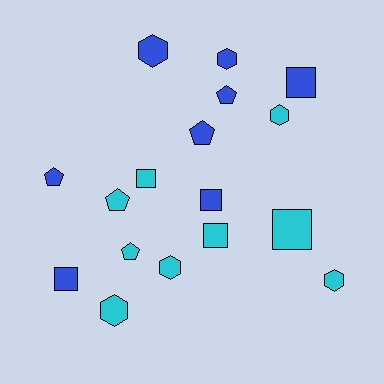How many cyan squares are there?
There are 3 cyan squares.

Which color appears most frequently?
Cyan, with 9 objects.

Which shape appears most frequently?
Square, with 6 objects.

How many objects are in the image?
There are 17 objects.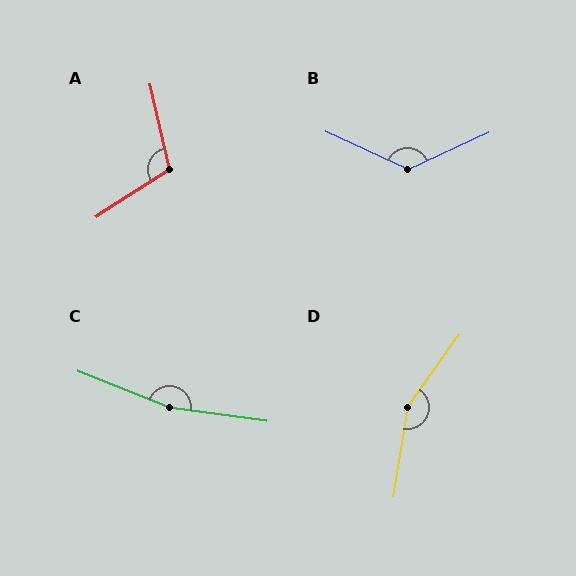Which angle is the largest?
C, at approximately 166 degrees.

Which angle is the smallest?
A, at approximately 110 degrees.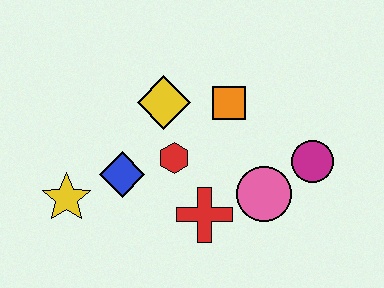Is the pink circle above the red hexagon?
No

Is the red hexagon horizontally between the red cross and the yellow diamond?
Yes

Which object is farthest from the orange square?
The yellow star is farthest from the orange square.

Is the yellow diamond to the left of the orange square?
Yes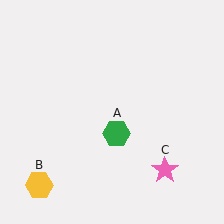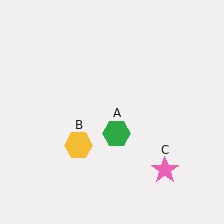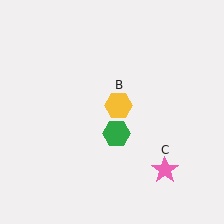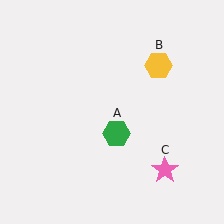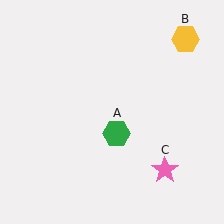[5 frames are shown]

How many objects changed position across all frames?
1 object changed position: yellow hexagon (object B).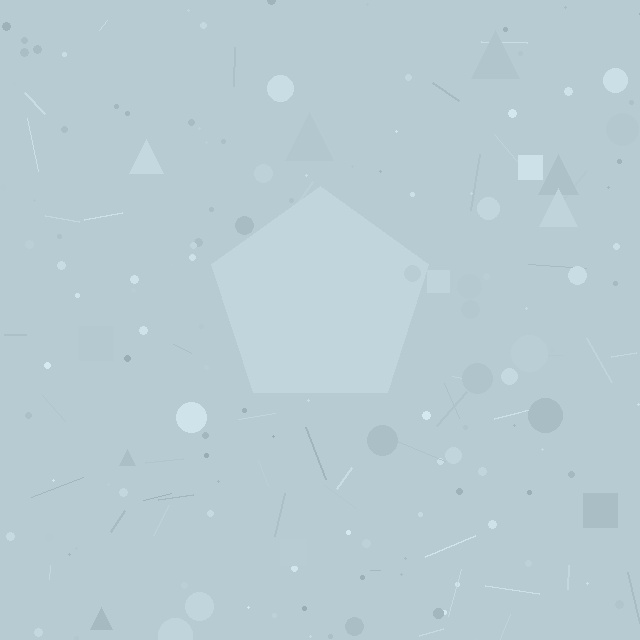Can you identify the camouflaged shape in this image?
The camouflaged shape is a pentagon.